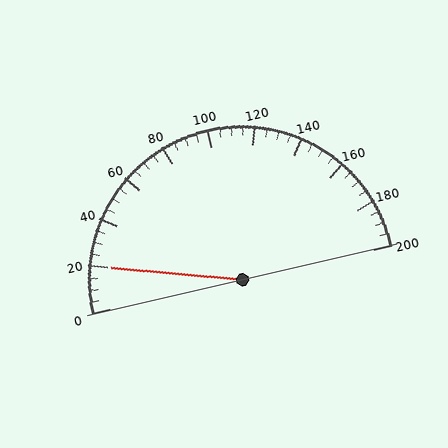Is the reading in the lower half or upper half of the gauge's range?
The reading is in the lower half of the range (0 to 200).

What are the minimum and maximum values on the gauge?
The gauge ranges from 0 to 200.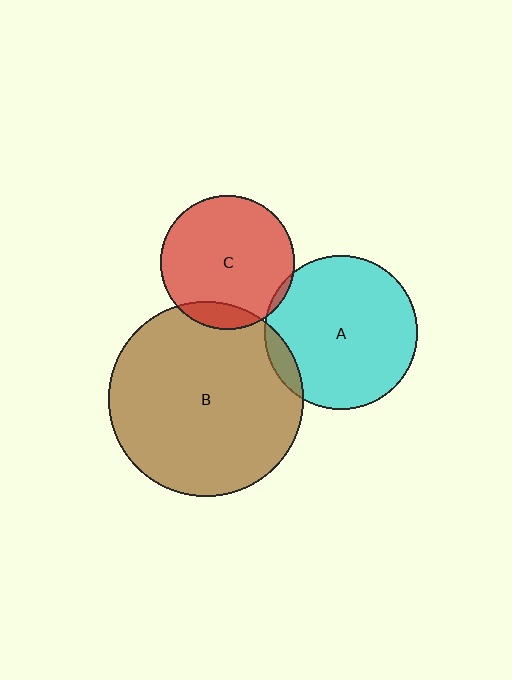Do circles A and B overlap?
Yes.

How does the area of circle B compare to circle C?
Approximately 2.1 times.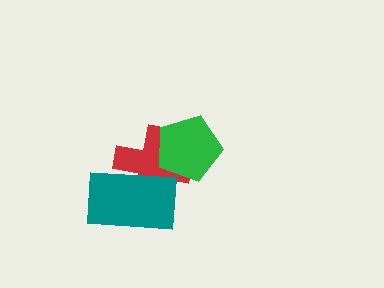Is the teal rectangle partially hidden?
No, no other shape covers it.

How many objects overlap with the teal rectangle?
1 object overlaps with the teal rectangle.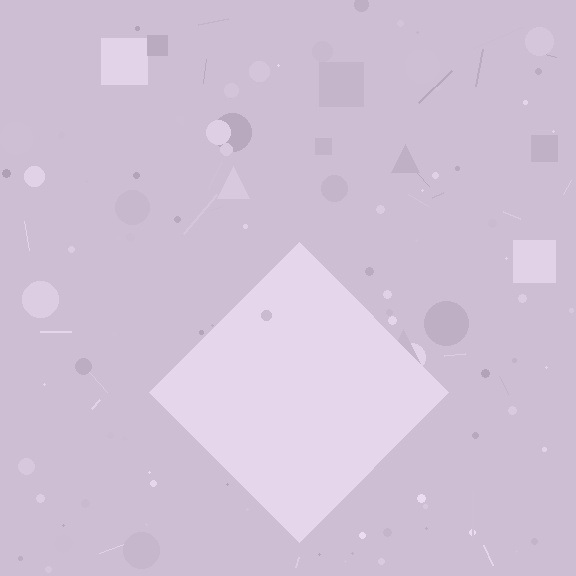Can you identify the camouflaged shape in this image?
The camouflaged shape is a diamond.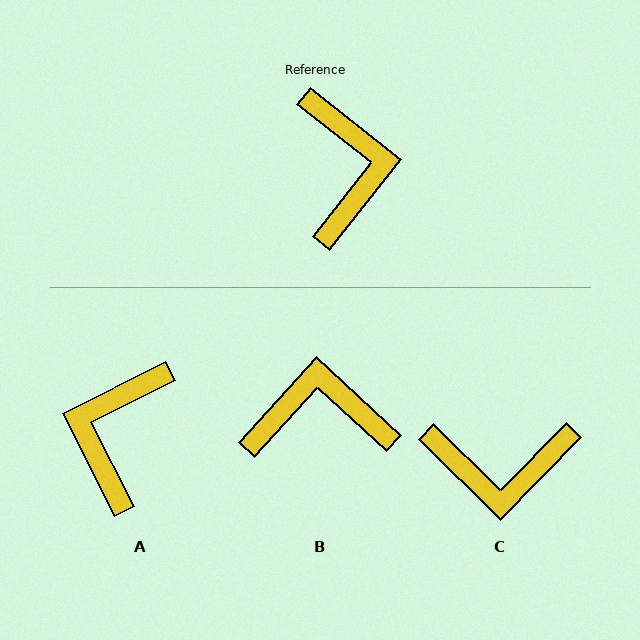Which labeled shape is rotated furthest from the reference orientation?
A, about 155 degrees away.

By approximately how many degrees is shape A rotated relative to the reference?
Approximately 155 degrees counter-clockwise.